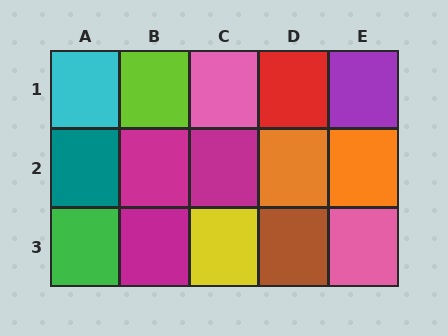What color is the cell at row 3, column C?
Yellow.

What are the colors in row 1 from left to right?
Cyan, lime, pink, red, purple.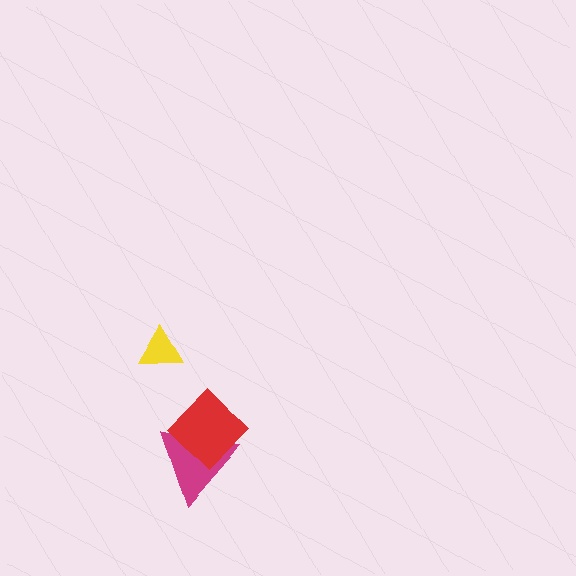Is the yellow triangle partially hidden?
No, no other shape covers it.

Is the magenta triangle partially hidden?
Yes, it is partially covered by another shape.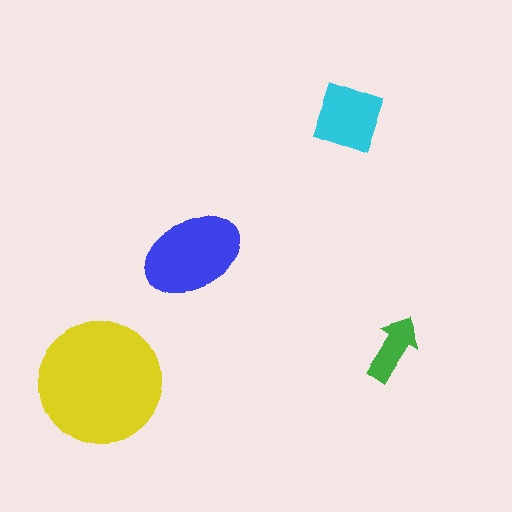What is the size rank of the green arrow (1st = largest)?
4th.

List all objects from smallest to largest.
The green arrow, the cyan square, the blue ellipse, the yellow circle.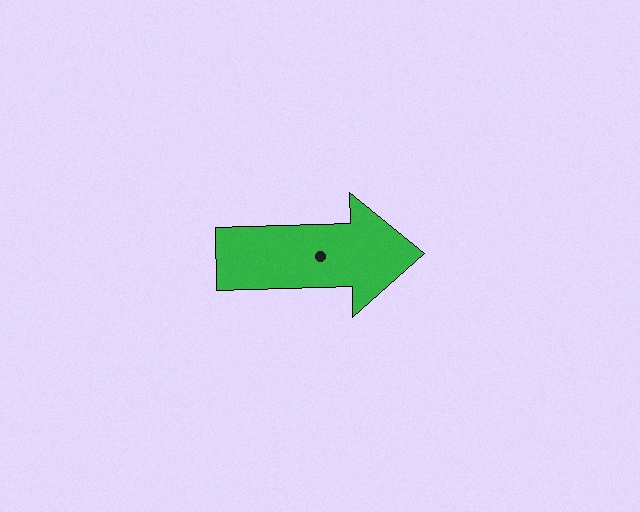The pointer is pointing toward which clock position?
Roughly 3 o'clock.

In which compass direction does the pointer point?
East.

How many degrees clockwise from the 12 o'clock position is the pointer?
Approximately 88 degrees.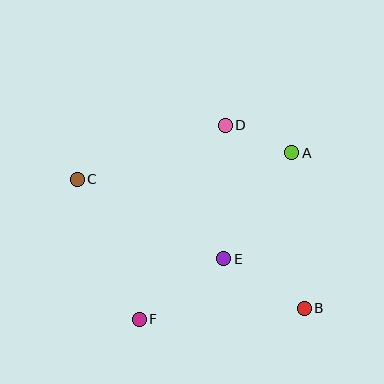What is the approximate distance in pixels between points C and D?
The distance between C and D is approximately 158 pixels.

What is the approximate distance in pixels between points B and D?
The distance between B and D is approximately 199 pixels.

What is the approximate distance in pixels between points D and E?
The distance between D and E is approximately 133 pixels.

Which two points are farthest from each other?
Points B and C are farthest from each other.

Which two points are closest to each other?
Points A and D are closest to each other.